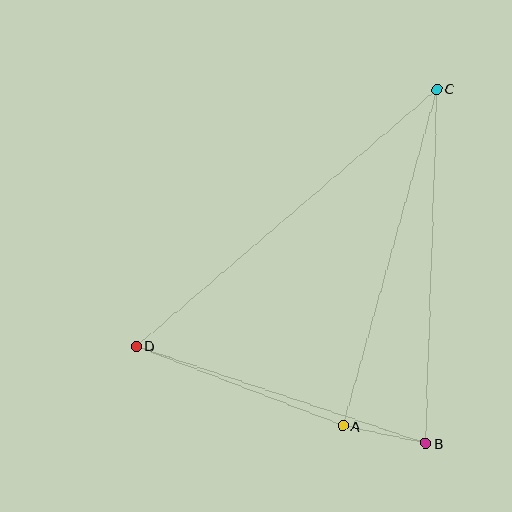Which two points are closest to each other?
Points A and B are closest to each other.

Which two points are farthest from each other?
Points C and D are farthest from each other.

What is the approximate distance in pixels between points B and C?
The distance between B and C is approximately 355 pixels.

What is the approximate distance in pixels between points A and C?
The distance between A and C is approximately 349 pixels.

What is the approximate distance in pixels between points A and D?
The distance between A and D is approximately 222 pixels.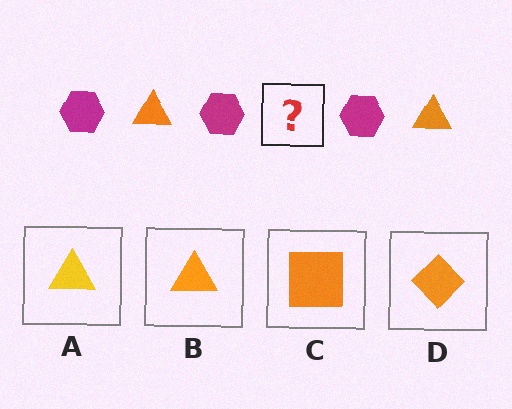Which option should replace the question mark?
Option B.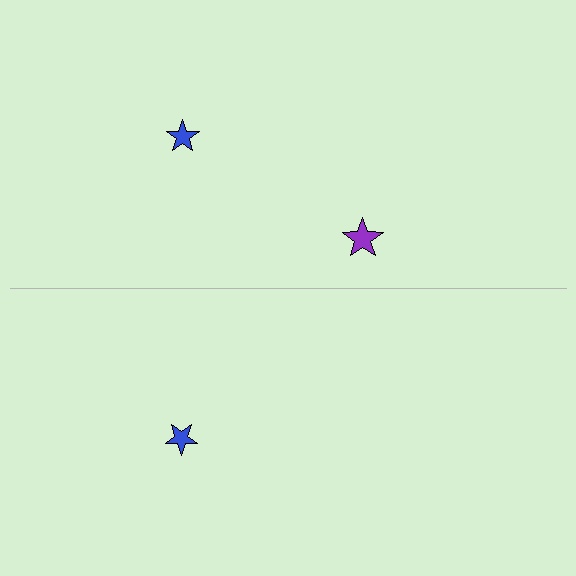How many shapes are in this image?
There are 3 shapes in this image.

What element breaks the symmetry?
A purple star is missing from the bottom side.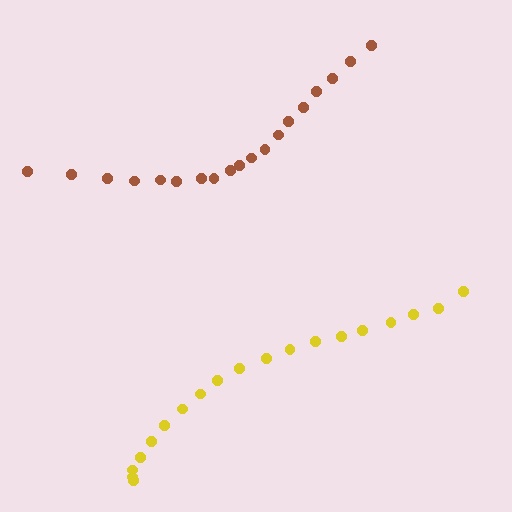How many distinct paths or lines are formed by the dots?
There are 2 distinct paths.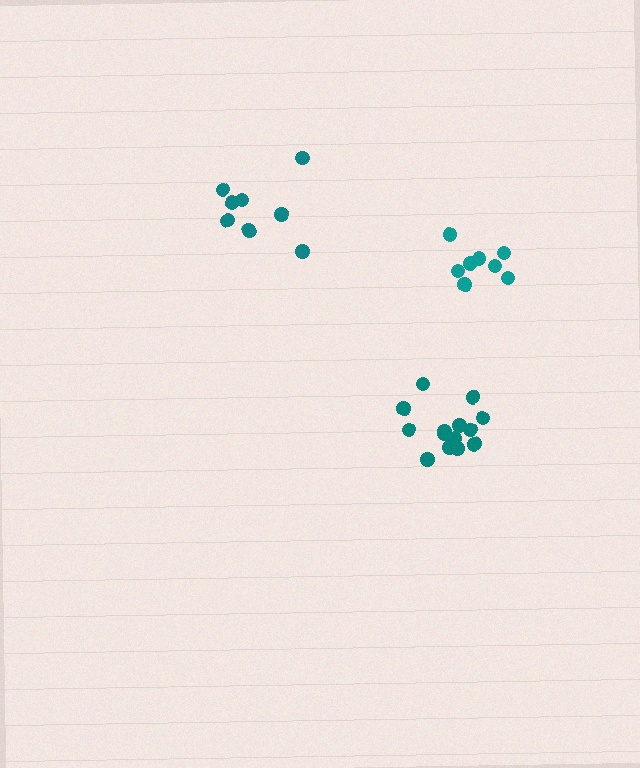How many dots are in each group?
Group 1: 14 dots, Group 2: 8 dots, Group 3: 8 dots (30 total).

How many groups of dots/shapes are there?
There are 3 groups.